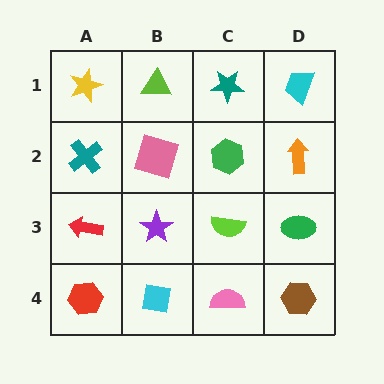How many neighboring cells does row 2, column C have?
4.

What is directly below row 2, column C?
A lime semicircle.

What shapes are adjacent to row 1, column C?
A green hexagon (row 2, column C), a lime triangle (row 1, column B), a cyan trapezoid (row 1, column D).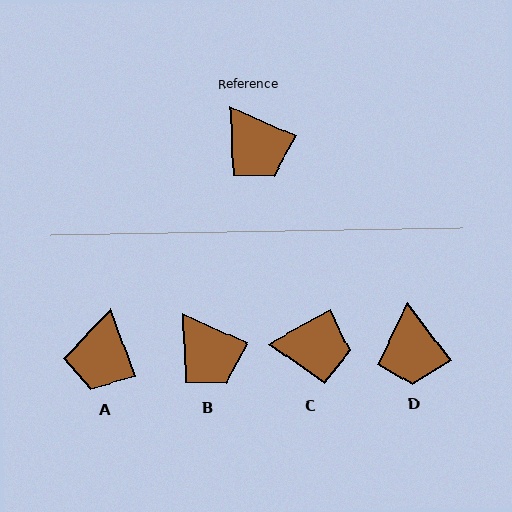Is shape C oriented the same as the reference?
No, it is off by about 53 degrees.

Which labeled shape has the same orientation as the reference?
B.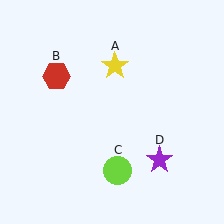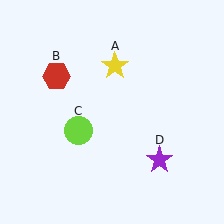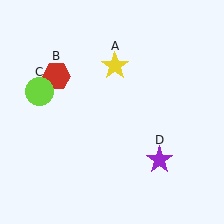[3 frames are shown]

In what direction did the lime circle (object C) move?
The lime circle (object C) moved up and to the left.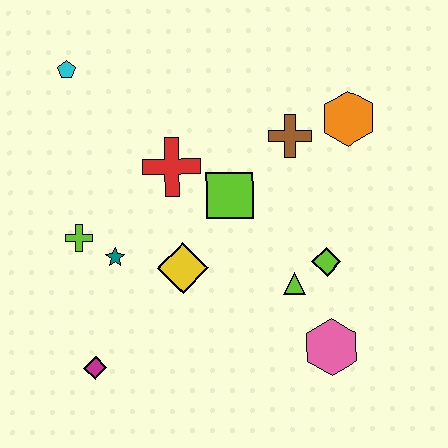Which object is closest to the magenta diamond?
The teal star is closest to the magenta diamond.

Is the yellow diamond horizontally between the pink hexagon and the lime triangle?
No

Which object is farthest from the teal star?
The orange hexagon is farthest from the teal star.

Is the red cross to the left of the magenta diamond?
No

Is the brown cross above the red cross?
Yes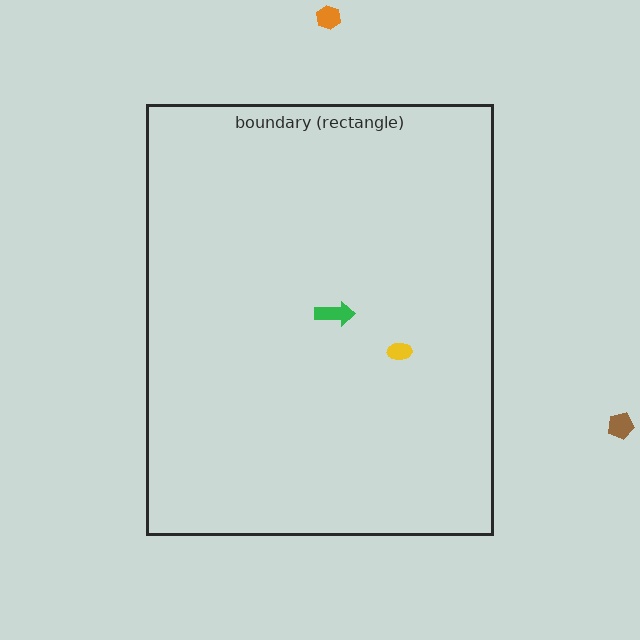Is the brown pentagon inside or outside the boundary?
Outside.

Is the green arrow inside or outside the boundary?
Inside.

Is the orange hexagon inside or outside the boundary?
Outside.